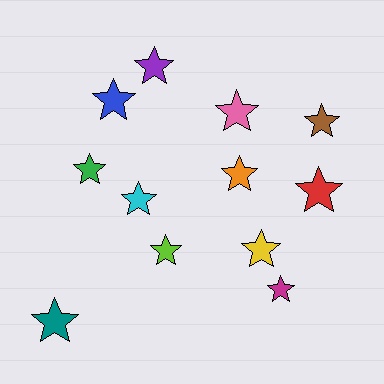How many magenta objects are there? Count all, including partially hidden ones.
There is 1 magenta object.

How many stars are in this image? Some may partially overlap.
There are 12 stars.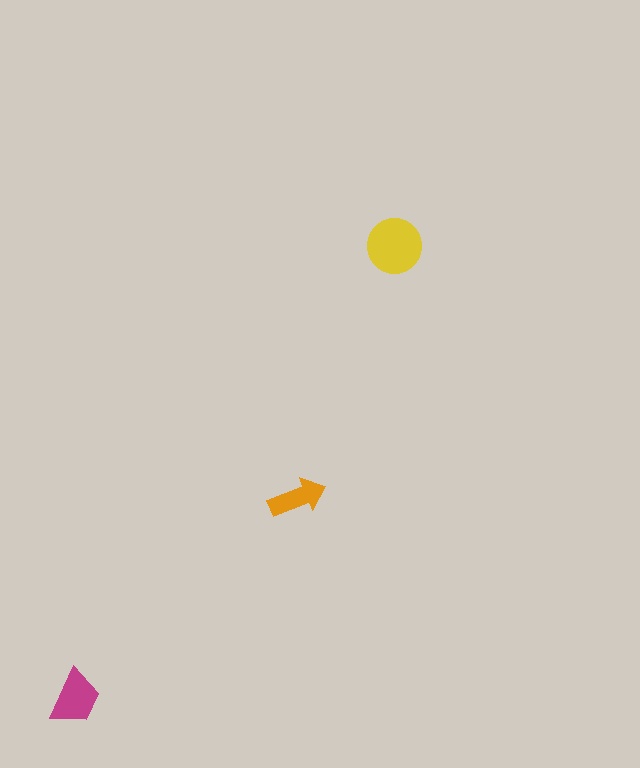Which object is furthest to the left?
The magenta trapezoid is leftmost.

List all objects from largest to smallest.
The yellow circle, the magenta trapezoid, the orange arrow.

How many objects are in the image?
There are 3 objects in the image.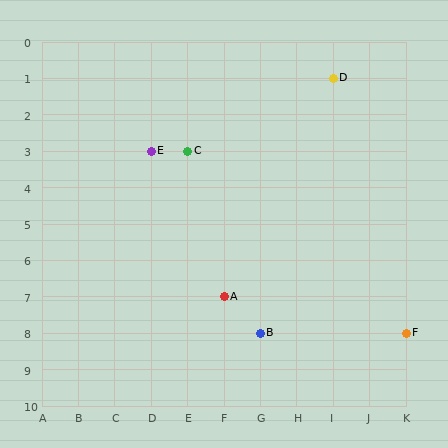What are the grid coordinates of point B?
Point B is at grid coordinates (G, 8).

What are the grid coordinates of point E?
Point E is at grid coordinates (D, 3).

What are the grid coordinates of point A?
Point A is at grid coordinates (F, 7).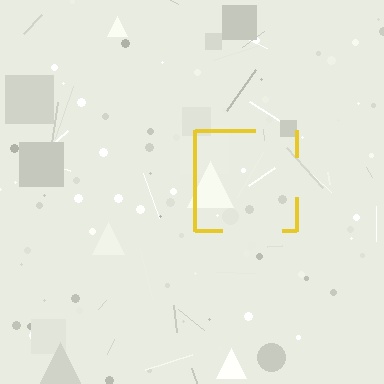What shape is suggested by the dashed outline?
The dashed outline suggests a square.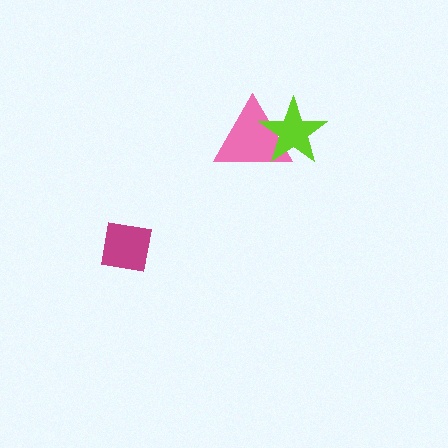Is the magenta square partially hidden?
No, no other shape covers it.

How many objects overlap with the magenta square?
0 objects overlap with the magenta square.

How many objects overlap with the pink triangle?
1 object overlaps with the pink triangle.